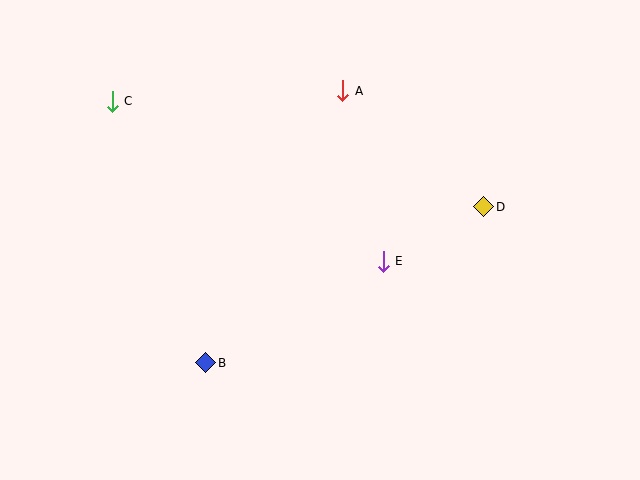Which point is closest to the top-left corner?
Point C is closest to the top-left corner.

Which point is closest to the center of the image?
Point E at (383, 261) is closest to the center.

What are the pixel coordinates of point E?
Point E is at (383, 261).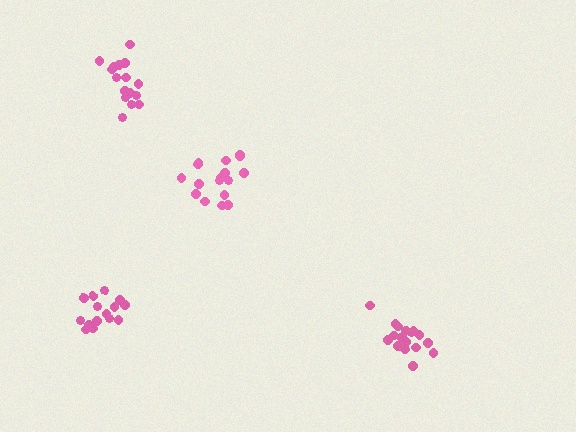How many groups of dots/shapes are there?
There are 4 groups.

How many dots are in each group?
Group 1: 17 dots, Group 2: 15 dots, Group 3: 16 dots, Group 4: 19 dots (67 total).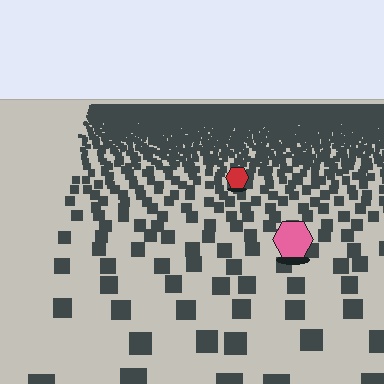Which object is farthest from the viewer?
The red hexagon is farthest from the viewer. It appears smaller and the ground texture around it is denser.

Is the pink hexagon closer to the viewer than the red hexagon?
Yes. The pink hexagon is closer — you can tell from the texture gradient: the ground texture is coarser near it.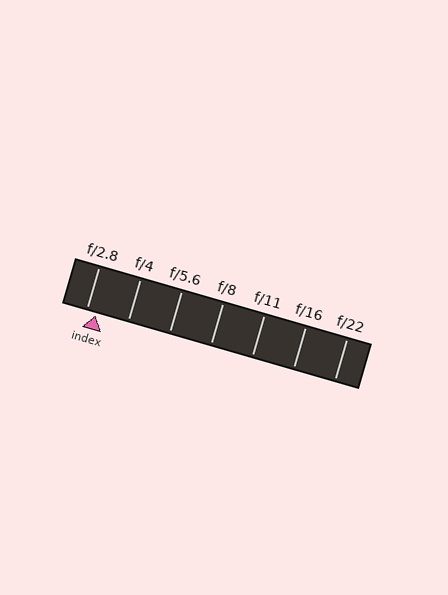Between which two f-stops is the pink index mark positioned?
The index mark is between f/2.8 and f/4.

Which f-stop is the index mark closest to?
The index mark is closest to f/2.8.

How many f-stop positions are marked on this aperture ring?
There are 7 f-stop positions marked.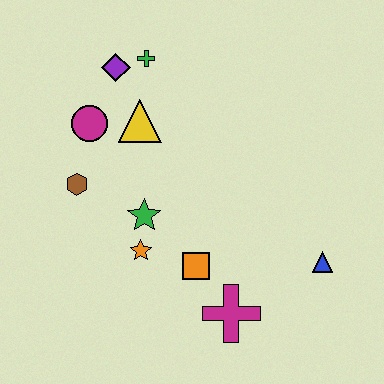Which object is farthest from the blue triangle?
The purple diamond is farthest from the blue triangle.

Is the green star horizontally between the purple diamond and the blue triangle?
Yes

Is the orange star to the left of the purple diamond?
No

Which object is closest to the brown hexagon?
The magenta circle is closest to the brown hexagon.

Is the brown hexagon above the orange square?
Yes